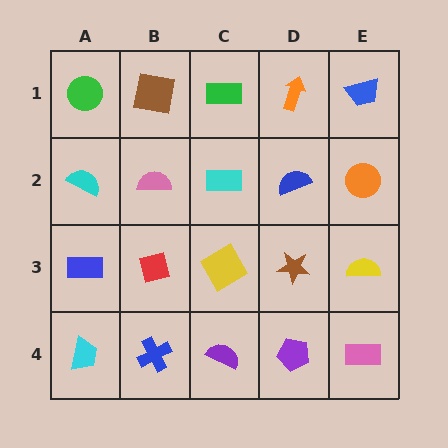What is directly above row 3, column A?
A cyan semicircle.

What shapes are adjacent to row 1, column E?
An orange circle (row 2, column E), an orange arrow (row 1, column D).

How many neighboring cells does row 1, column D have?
3.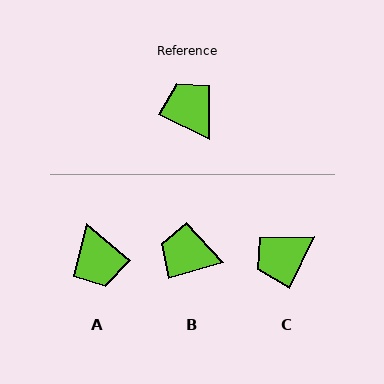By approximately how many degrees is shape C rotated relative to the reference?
Approximately 90 degrees counter-clockwise.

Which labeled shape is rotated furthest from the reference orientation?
A, about 166 degrees away.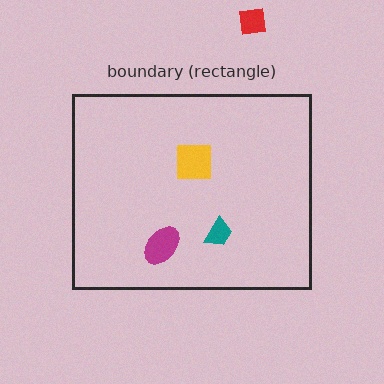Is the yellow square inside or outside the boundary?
Inside.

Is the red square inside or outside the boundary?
Outside.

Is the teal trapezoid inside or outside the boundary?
Inside.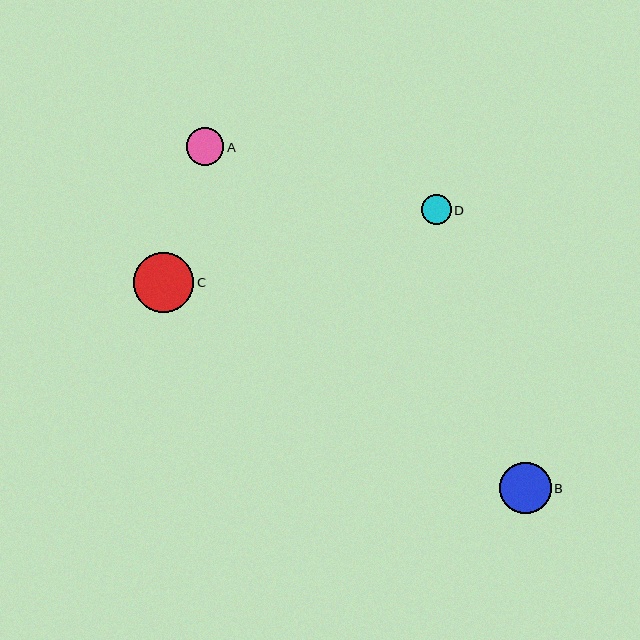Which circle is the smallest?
Circle D is the smallest with a size of approximately 30 pixels.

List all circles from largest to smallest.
From largest to smallest: C, B, A, D.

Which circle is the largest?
Circle C is the largest with a size of approximately 60 pixels.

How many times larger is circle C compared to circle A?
Circle C is approximately 1.6 times the size of circle A.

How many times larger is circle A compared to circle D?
Circle A is approximately 1.2 times the size of circle D.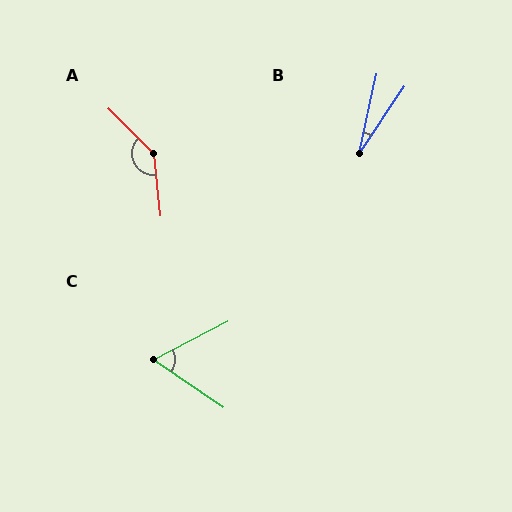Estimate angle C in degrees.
Approximately 62 degrees.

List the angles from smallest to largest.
B (22°), C (62°), A (141°).